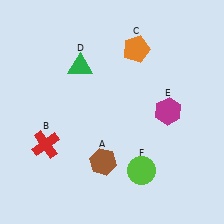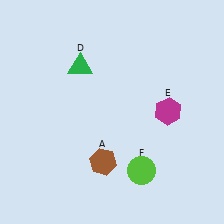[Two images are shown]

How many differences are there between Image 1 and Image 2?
There are 2 differences between the two images.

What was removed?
The orange pentagon (C), the red cross (B) were removed in Image 2.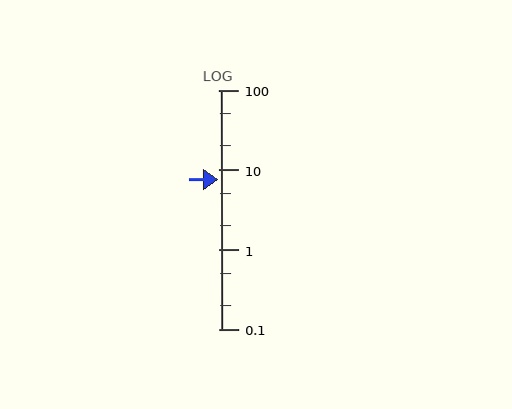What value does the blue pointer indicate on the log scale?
The pointer indicates approximately 7.5.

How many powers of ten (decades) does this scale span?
The scale spans 3 decades, from 0.1 to 100.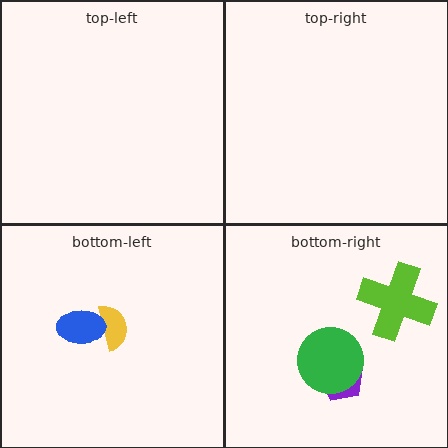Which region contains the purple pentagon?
The bottom-right region.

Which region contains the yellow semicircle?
The bottom-left region.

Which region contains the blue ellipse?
The bottom-left region.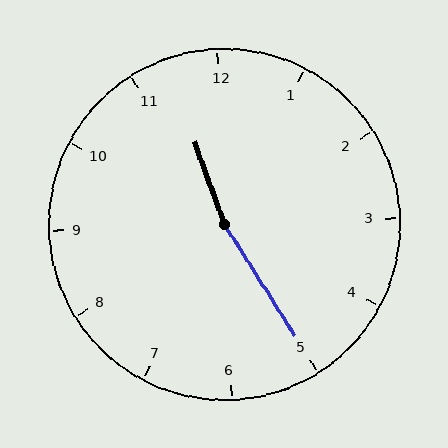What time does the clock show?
11:25.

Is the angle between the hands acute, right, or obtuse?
It is obtuse.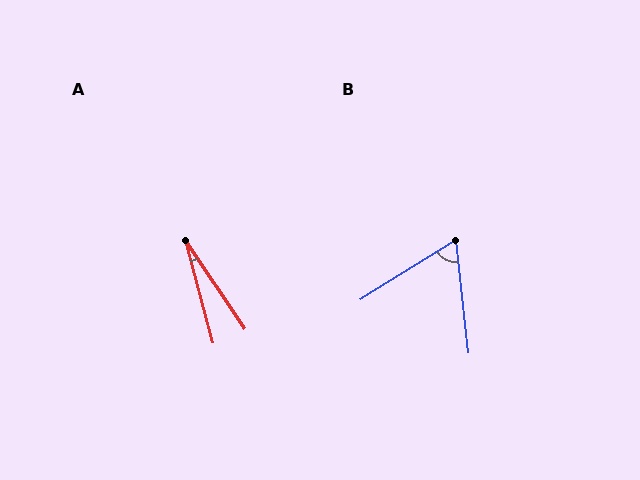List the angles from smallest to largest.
A (19°), B (65°).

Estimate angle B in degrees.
Approximately 65 degrees.